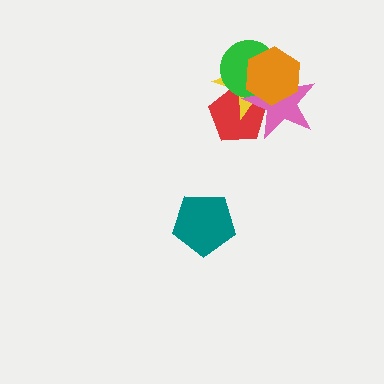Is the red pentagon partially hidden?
Yes, it is partially covered by another shape.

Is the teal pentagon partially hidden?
No, no other shape covers it.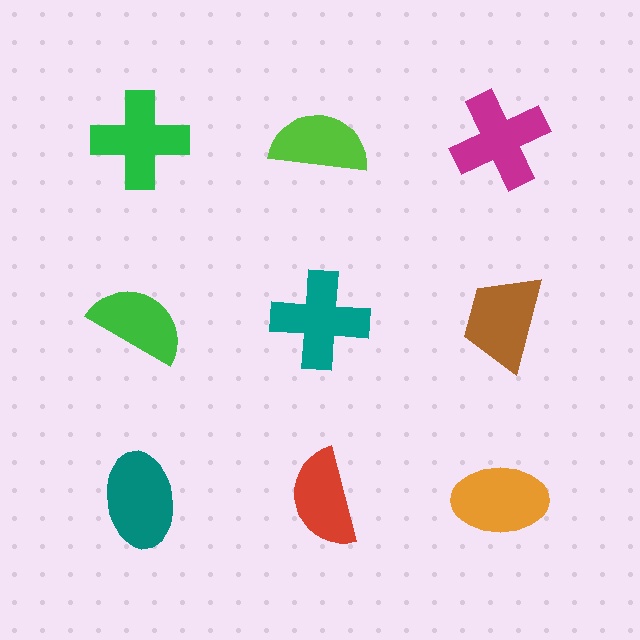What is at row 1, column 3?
A magenta cross.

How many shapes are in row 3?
3 shapes.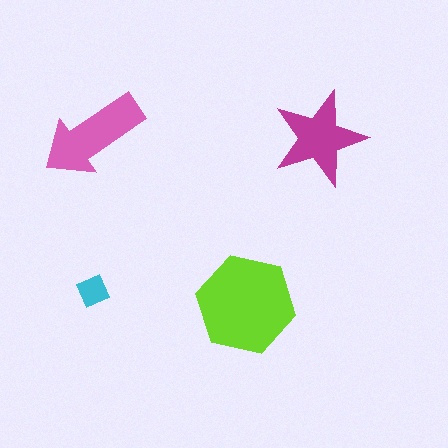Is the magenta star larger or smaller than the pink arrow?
Smaller.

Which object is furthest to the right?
The magenta star is rightmost.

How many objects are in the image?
There are 4 objects in the image.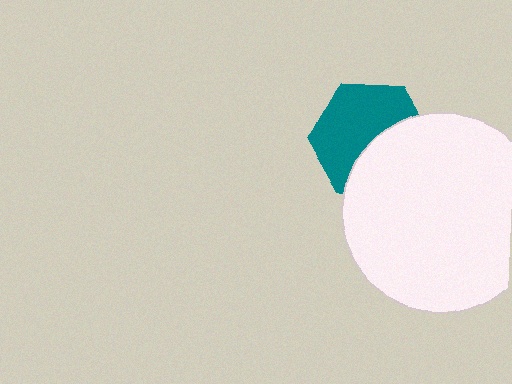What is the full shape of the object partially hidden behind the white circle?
The partially hidden object is a teal hexagon.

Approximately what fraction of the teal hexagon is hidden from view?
Roughly 42% of the teal hexagon is hidden behind the white circle.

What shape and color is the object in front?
The object in front is a white circle.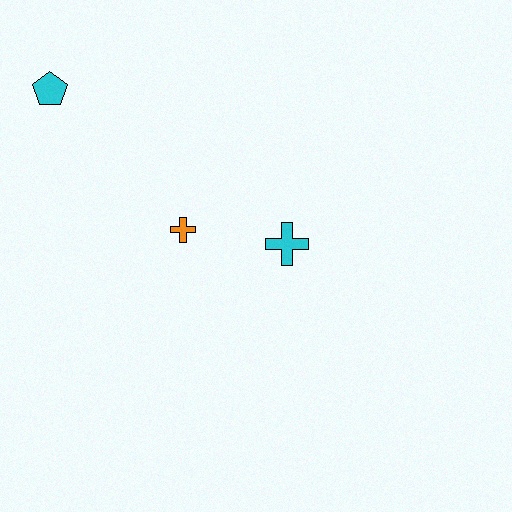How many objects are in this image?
There are 3 objects.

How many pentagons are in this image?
There is 1 pentagon.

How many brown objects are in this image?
There are no brown objects.